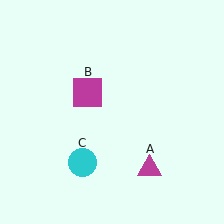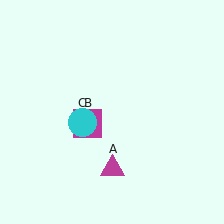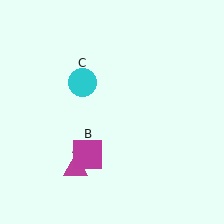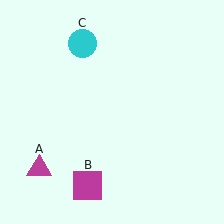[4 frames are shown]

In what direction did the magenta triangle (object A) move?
The magenta triangle (object A) moved left.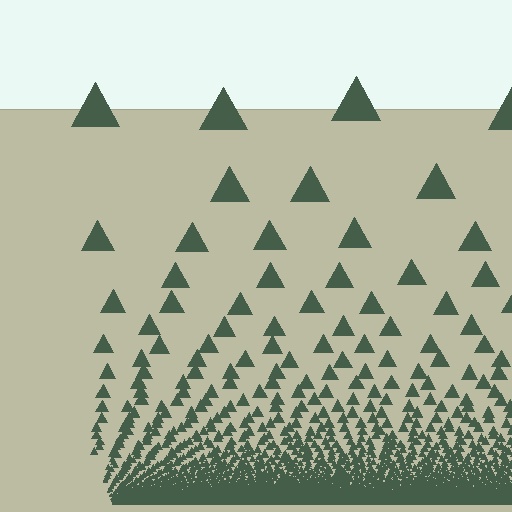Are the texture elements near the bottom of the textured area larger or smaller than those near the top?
Smaller. The gradient is inverted — elements near the bottom are smaller and denser.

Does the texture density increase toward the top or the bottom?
Density increases toward the bottom.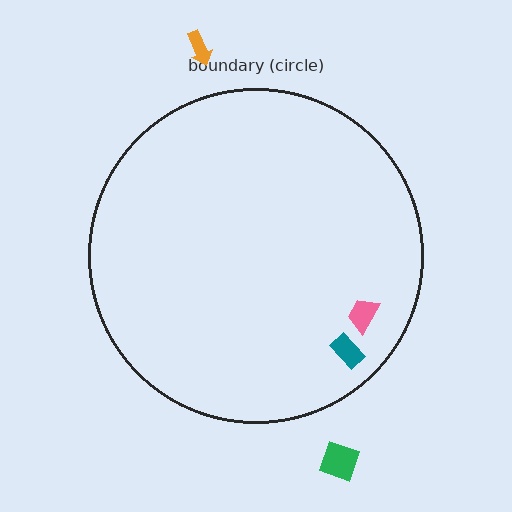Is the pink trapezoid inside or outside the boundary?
Inside.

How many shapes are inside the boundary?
2 inside, 2 outside.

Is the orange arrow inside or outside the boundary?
Outside.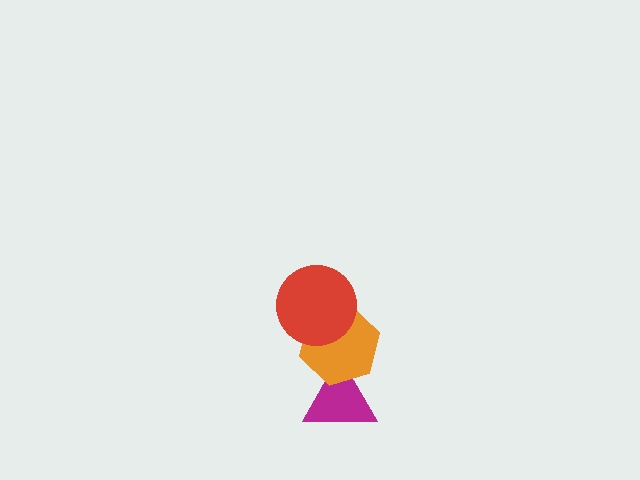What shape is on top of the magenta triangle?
The orange hexagon is on top of the magenta triangle.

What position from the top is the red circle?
The red circle is 1st from the top.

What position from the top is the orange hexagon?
The orange hexagon is 2nd from the top.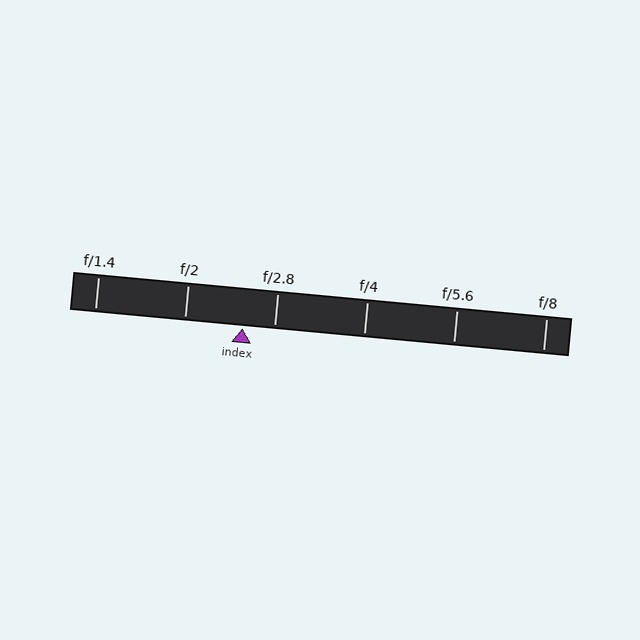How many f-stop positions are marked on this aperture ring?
There are 6 f-stop positions marked.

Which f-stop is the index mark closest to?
The index mark is closest to f/2.8.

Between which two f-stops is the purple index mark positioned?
The index mark is between f/2 and f/2.8.